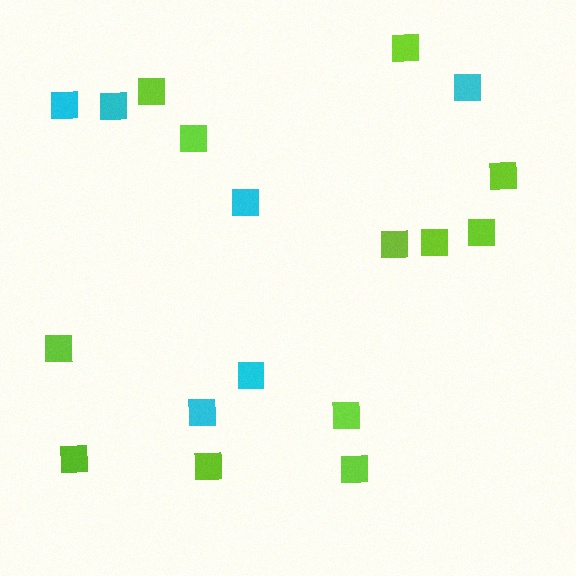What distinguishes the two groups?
There are 2 groups: one group of cyan squares (6) and one group of lime squares (12).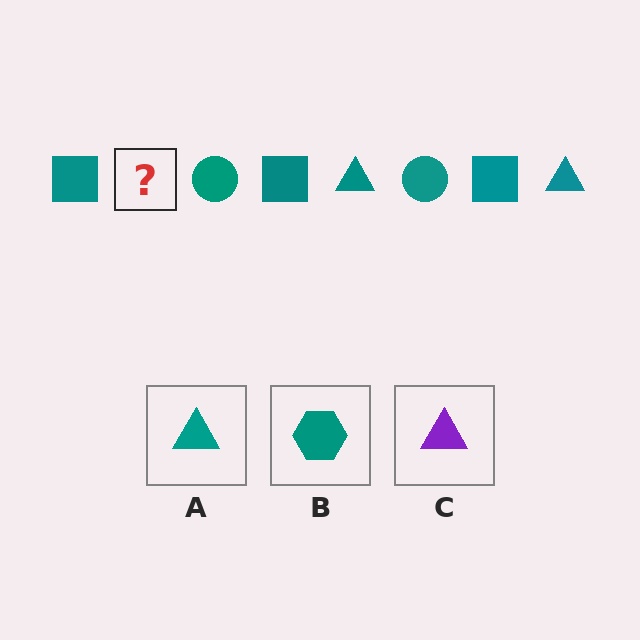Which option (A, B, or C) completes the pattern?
A.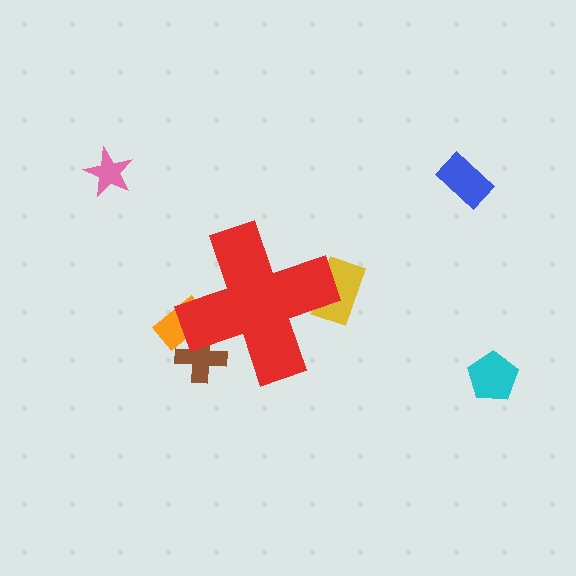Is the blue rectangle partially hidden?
No, the blue rectangle is fully visible.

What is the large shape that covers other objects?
A red cross.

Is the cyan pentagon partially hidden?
No, the cyan pentagon is fully visible.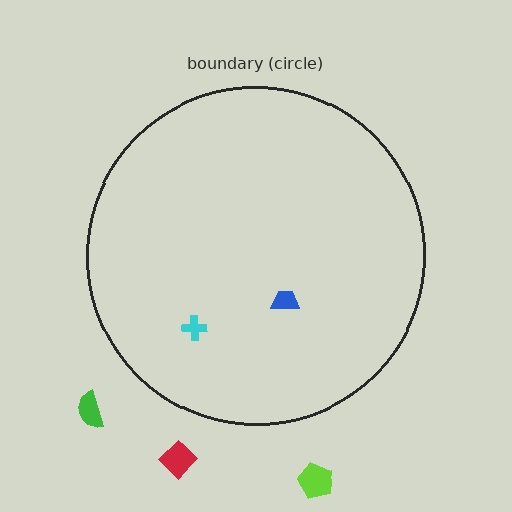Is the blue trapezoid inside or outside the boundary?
Inside.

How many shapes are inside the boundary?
2 inside, 3 outside.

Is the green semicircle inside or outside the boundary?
Outside.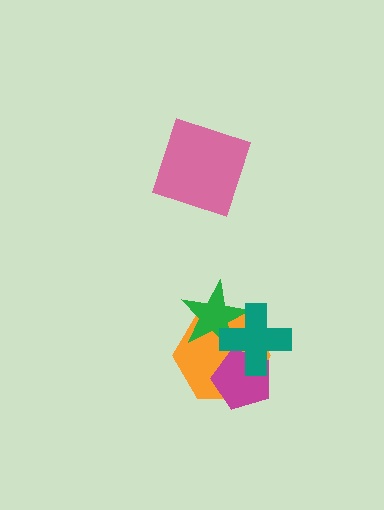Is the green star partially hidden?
Yes, it is partially covered by another shape.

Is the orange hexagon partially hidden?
Yes, it is partially covered by another shape.